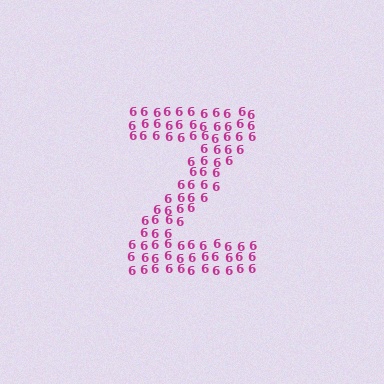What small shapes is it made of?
It is made of small digit 6's.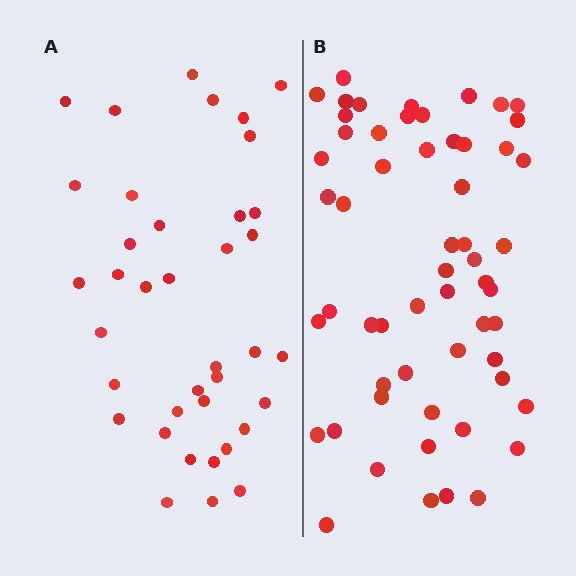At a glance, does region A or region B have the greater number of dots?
Region B (the right region) has more dots.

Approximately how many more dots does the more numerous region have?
Region B has approximately 20 more dots than region A.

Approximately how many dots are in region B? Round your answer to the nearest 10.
About 60 dots. (The exact count is 57, which rounds to 60.)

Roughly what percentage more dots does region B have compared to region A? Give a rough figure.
About 50% more.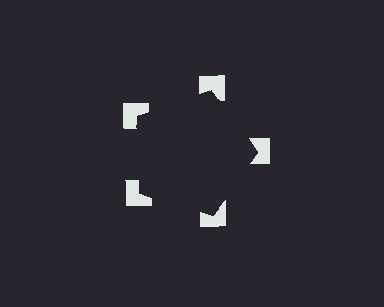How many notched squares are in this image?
There are 5 — one at each vertex of the illusory pentagon.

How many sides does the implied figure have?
5 sides.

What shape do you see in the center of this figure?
An illusory pentagon — its edges are inferred from the aligned wedge cuts in the notched squares, not physically drawn.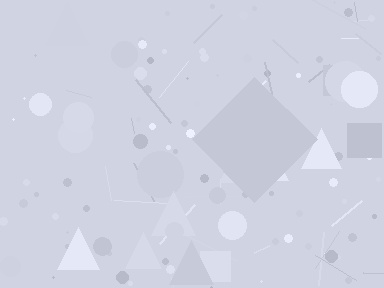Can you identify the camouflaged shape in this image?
The camouflaged shape is a diamond.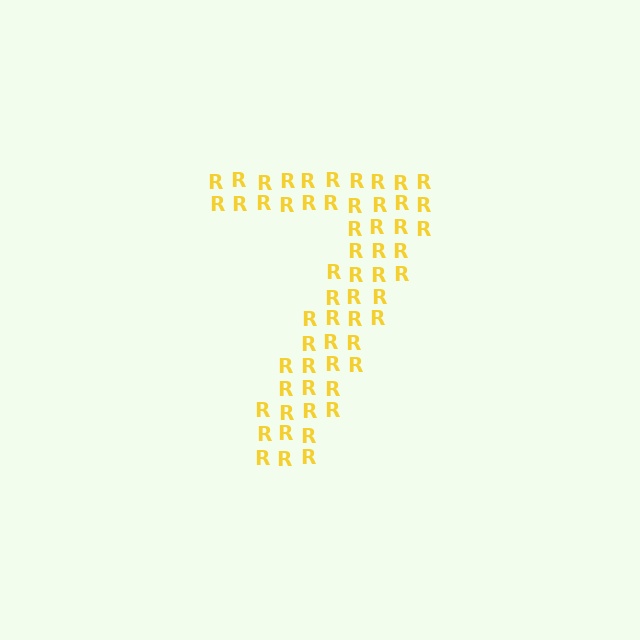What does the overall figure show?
The overall figure shows the digit 7.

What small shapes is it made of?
It is made of small letter R's.